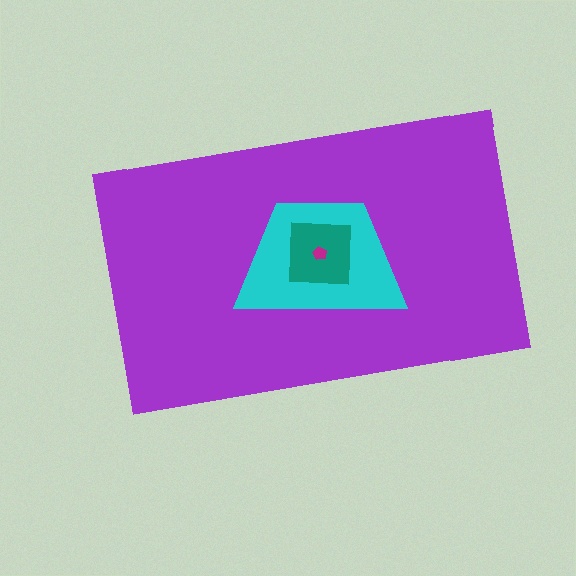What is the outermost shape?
The purple rectangle.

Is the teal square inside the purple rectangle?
Yes.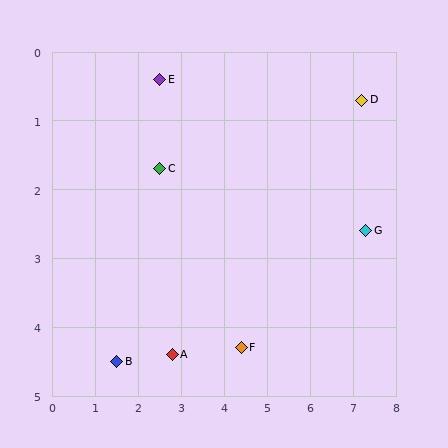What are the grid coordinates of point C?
Point C is at approximately (2.5, 1.7).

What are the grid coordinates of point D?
Point D is at approximately (7.2, 0.7).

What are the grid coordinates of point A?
Point A is at approximately (2.8, 4.4).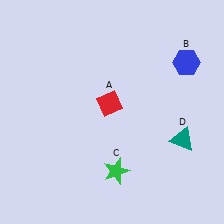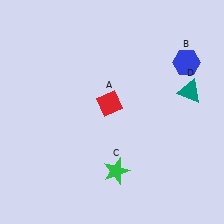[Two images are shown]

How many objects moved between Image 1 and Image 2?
1 object moved between the two images.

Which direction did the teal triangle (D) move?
The teal triangle (D) moved up.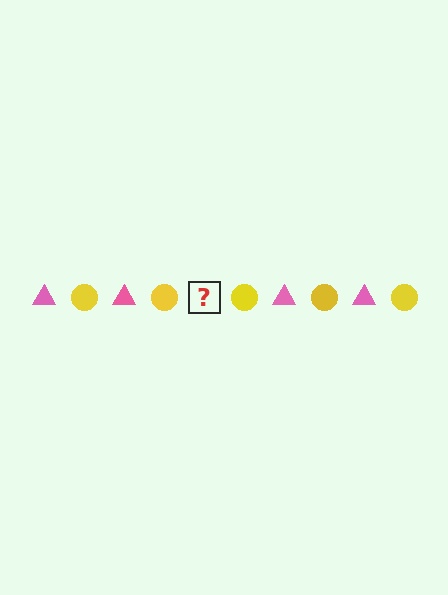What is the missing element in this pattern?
The missing element is a pink triangle.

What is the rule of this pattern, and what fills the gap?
The rule is that the pattern alternates between pink triangle and yellow circle. The gap should be filled with a pink triangle.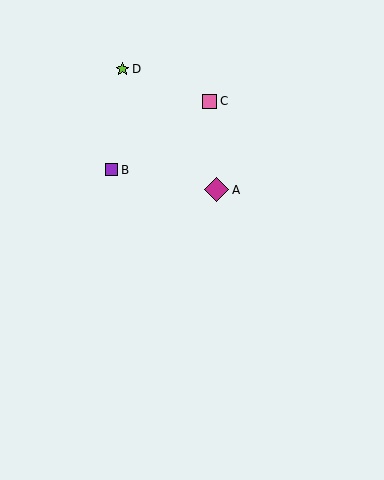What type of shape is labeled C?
Shape C is a pink square.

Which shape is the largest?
The magenta diamond (labeled A) is the largest.